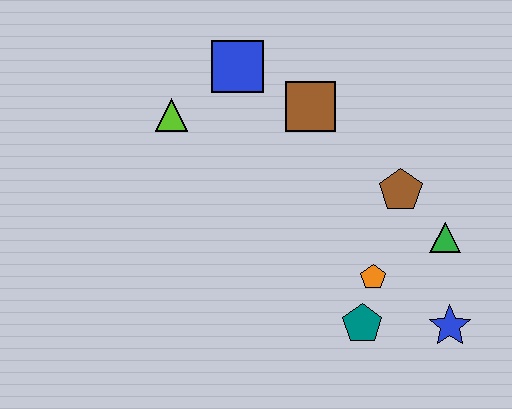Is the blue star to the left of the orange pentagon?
No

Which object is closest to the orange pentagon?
The teal pentagon is closest to the orange pentagon.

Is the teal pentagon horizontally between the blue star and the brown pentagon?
No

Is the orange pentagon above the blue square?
No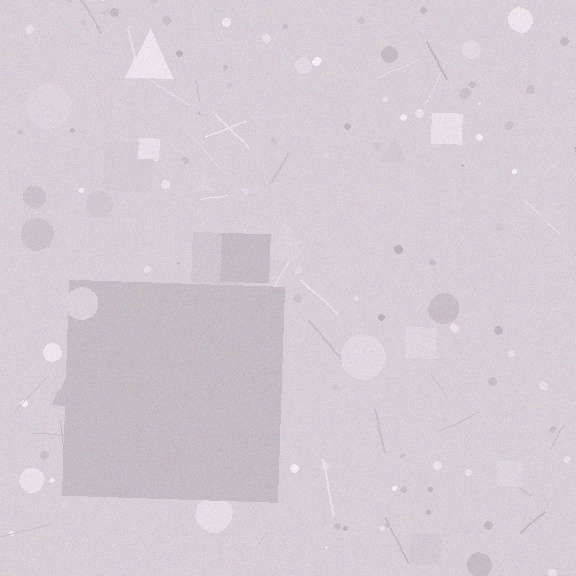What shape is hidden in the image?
A square is hidden in the image.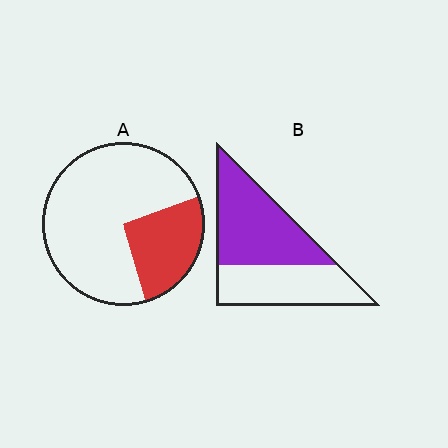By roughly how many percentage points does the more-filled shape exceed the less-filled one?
By roughly 30 percentage points (B over A).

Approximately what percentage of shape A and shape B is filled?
A is approximately 25% and B is approximately 55%.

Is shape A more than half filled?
No.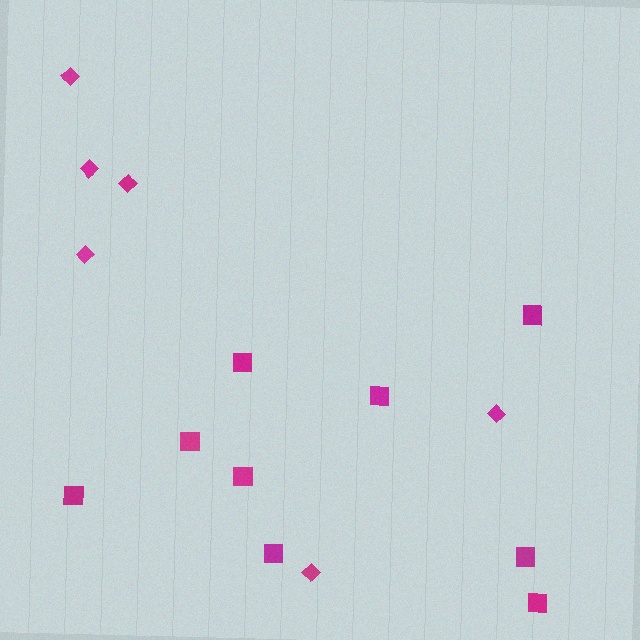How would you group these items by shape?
There are 2 groups: one group of diamonds (6) and one group of squares (9).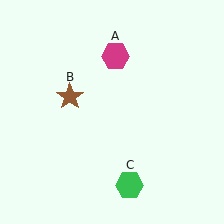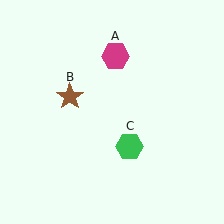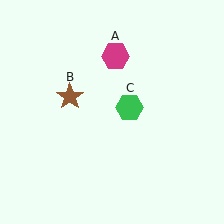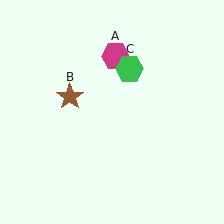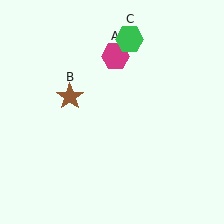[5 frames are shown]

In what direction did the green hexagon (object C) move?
The green hexagon (object C) moved up.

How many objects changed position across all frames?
1 object changed position: green hexagon (object C).